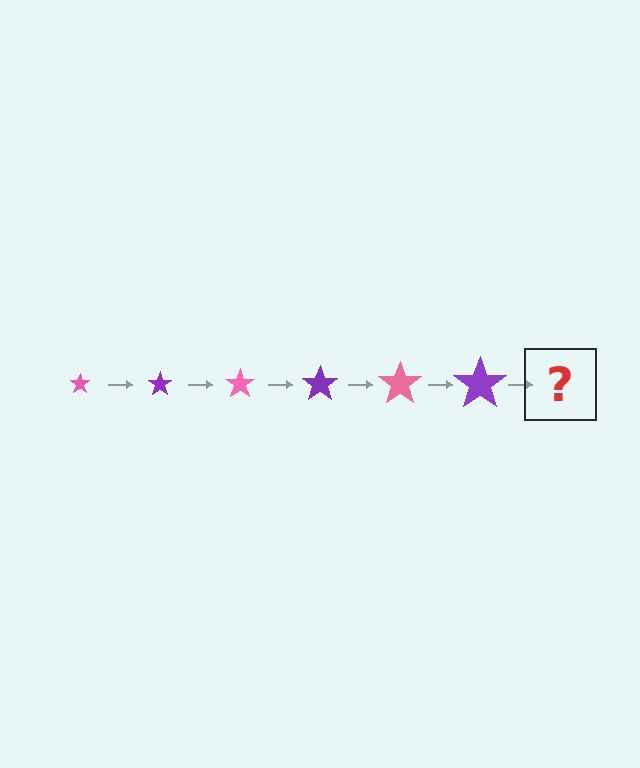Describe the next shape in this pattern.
It should be a pink star, larger than the previous one.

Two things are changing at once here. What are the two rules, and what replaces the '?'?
The two rules are that the star grows larger each step and the color cycles through pink and purple. The '?' should be a pink star, larger than the previous one.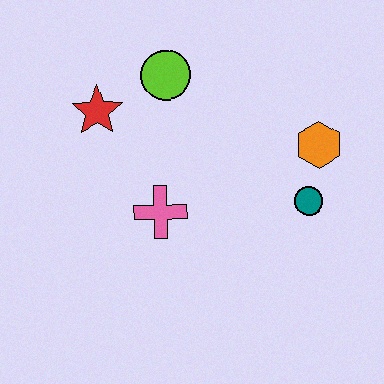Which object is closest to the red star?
The lime circle is closest to the red star.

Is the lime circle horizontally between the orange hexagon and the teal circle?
No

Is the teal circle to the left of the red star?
No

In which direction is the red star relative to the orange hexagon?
The red star is to the left of the orange hexagon.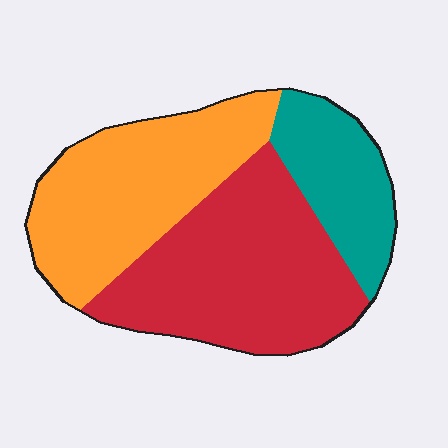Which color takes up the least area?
Teal, at roughly 20%.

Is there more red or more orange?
Red.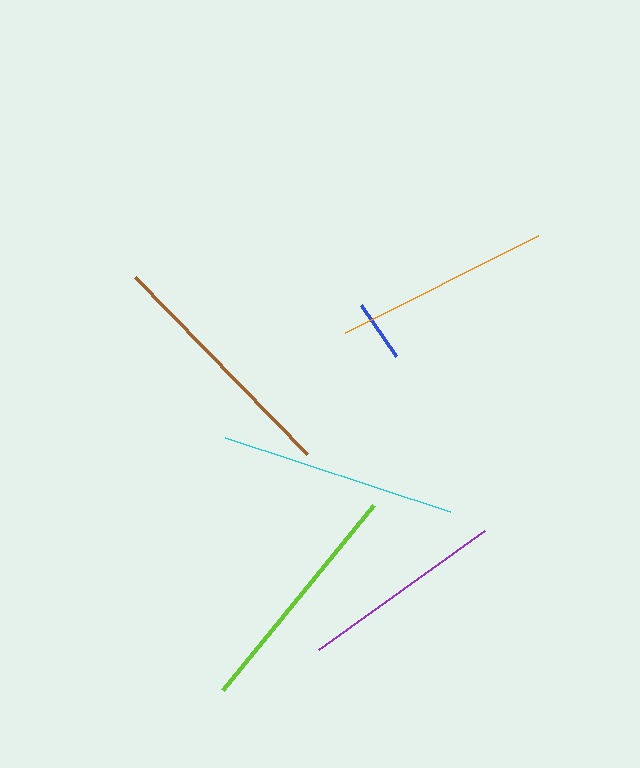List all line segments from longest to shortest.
From longest to shortest: brown, lime, cyan, orange, purple, blue.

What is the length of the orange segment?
The orange segment is approximately 216 pixels long.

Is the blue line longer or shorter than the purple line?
The purple line is longer than the blue line.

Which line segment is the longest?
The brown line is the longest at approximately 247 pixels.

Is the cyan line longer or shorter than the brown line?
The brown line is longer than the cyan line.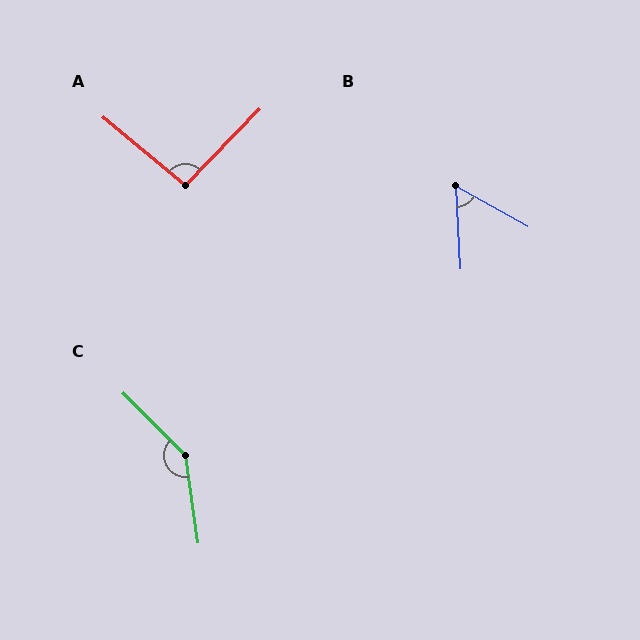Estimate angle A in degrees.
Approximately 95 degrees.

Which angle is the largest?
C, at approximately 143 degrees.